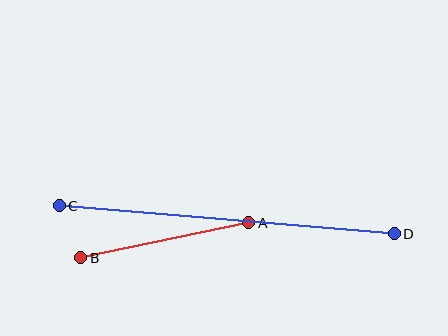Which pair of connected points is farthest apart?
Points C and D are farthest apart.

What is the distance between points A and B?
The distance is approximately 172 pixels.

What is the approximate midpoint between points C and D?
The midpoint is at approximately (227, 220) pixels.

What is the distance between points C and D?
The distance is approximately 336 pixels.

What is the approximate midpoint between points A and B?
The midpoint is at approximately (165, 240) pixels.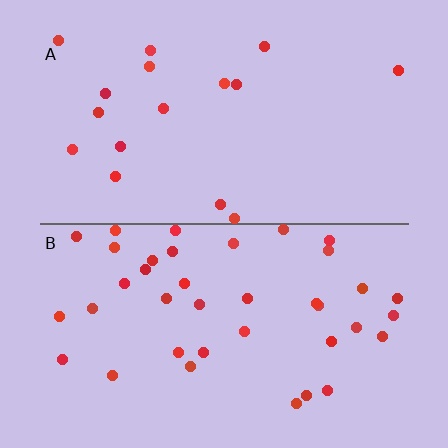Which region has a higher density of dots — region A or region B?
B (the bottom).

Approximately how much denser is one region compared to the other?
Approximately 2.3× — region B over region A.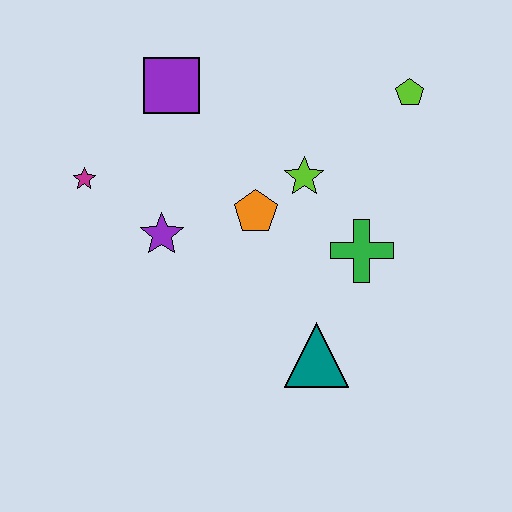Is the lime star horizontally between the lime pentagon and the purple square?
Yes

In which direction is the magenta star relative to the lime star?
The magenta star is to the left of the lime star.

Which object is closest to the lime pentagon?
The lime star is closest to the lime pentagon.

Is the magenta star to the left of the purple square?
Yes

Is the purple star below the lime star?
Yes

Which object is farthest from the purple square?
The teal triangle is farthest from the purple square.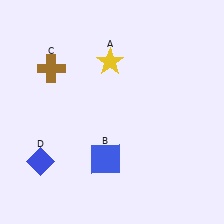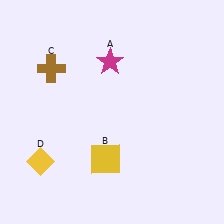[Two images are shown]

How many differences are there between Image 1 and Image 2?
There are 3 differences between the two images.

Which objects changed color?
A changed from yellow to magenta. B changed from blue to yellow. D changed from blue to yellow.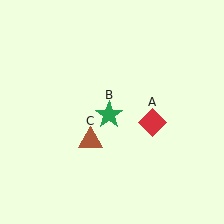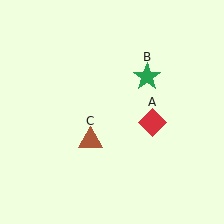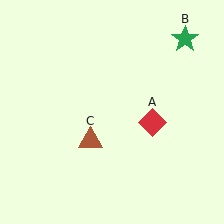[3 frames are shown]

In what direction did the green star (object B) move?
The green star (object B) moved up and to the right.